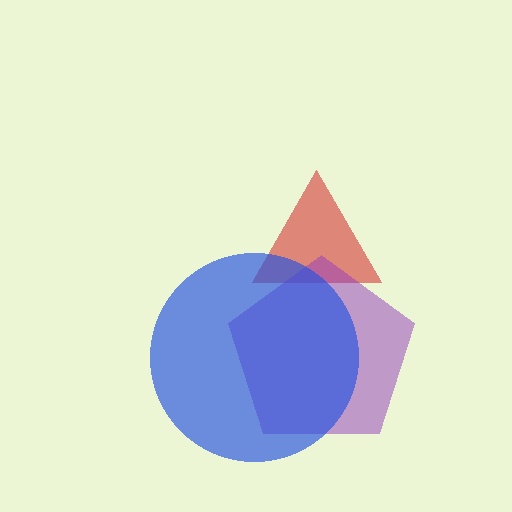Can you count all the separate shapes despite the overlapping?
Yes, there are 3 separate shapes.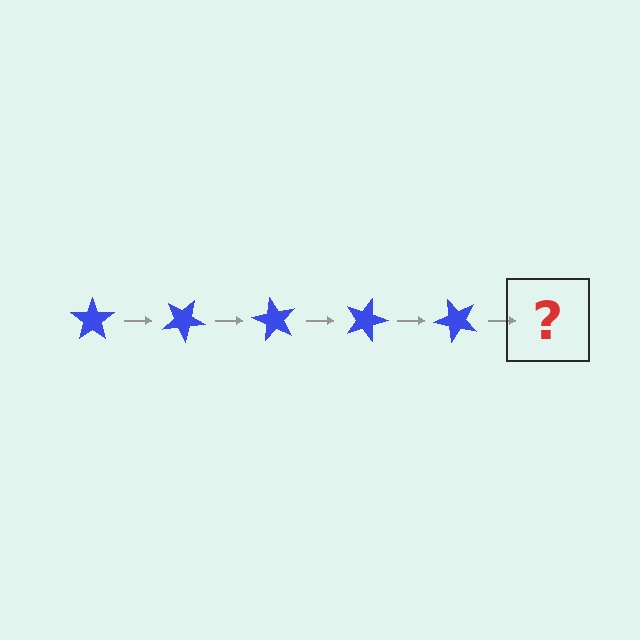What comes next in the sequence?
The next element should be a blue star rotated 150 degrees.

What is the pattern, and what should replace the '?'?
The pattern is that the star rotates 30 degrees each step. The '?' should be a blue star rotated 150 degrees.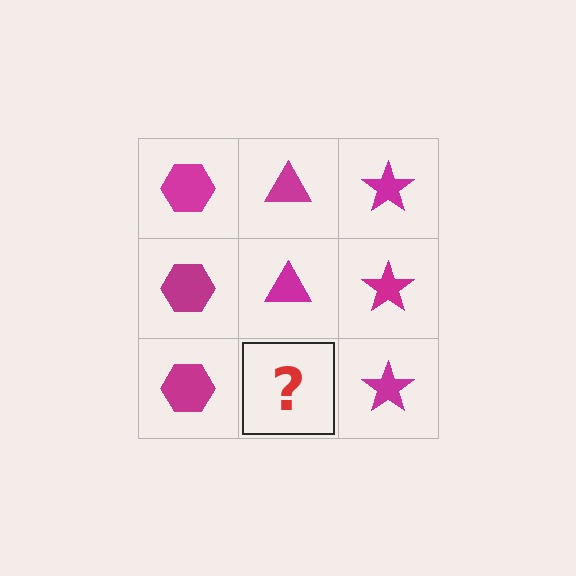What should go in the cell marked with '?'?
The missing cell should contain a magenta triangle.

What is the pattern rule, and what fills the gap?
The rule is that each column has a consistent shape. The gap should be filled with a magenta triangle.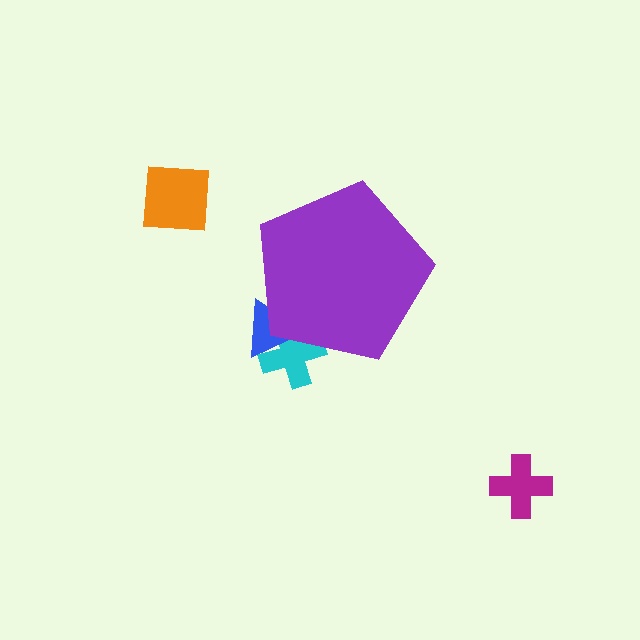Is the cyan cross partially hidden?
Yes, the cyan cross is partially hidden behind the purple pentagon.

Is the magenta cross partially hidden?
No, the magenta cross is fully visible.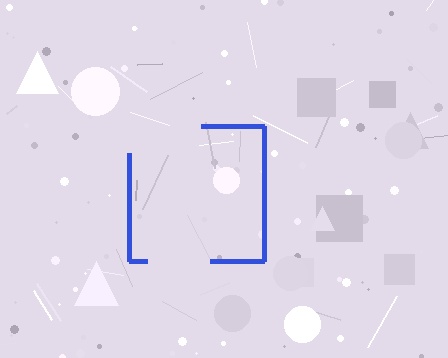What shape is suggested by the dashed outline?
The dashed outline suggests a square.